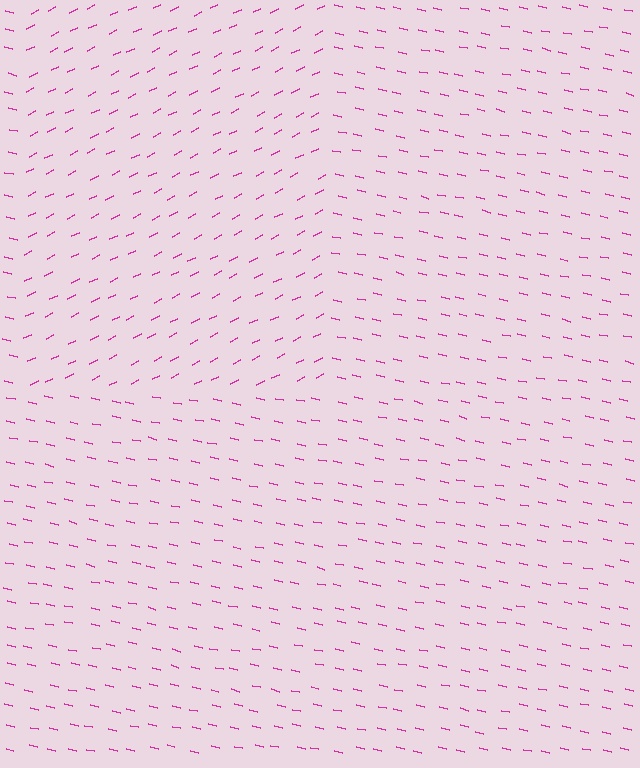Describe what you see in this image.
The image is filled with small magenta line segments. A rectangle region in the image has lines oriented differently from the surrounding lines, creating a visible texture boundary.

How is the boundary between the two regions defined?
The boundary is defined purely by a change in line orientation (approximately 39 degrees difference). All lines are the same color and thickness.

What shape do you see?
I see a rectangle.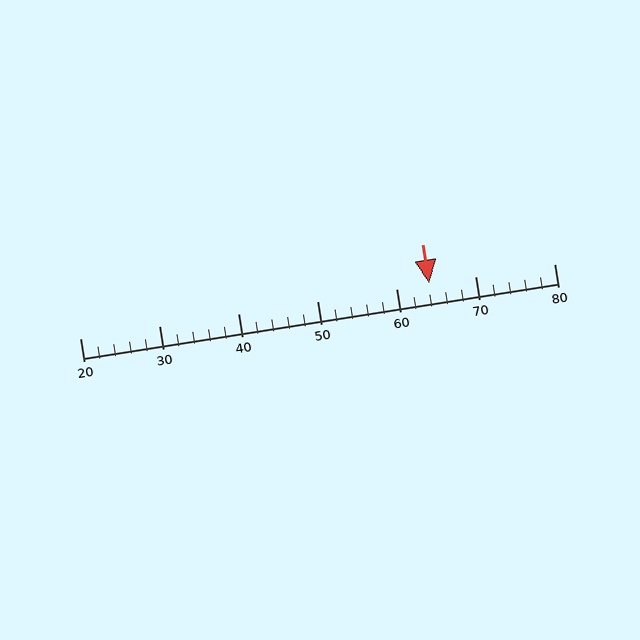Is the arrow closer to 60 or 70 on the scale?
The arrow is closer to 60.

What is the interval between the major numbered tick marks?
The major tick marks are spaced 10 units apart.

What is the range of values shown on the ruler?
The ruler shows values from 20 to 80.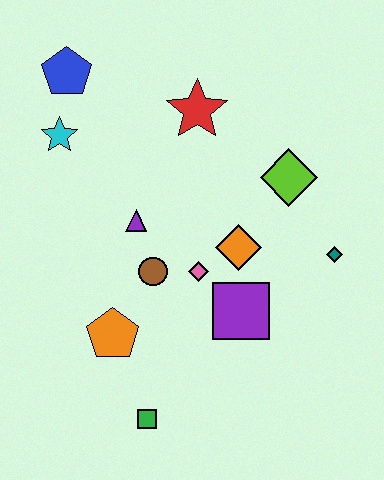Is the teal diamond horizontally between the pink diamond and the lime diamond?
No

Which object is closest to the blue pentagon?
The cyan star is closest to the blue pentagon.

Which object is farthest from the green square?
The blue pentagon is farthest from the green square.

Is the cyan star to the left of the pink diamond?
Yes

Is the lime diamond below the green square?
No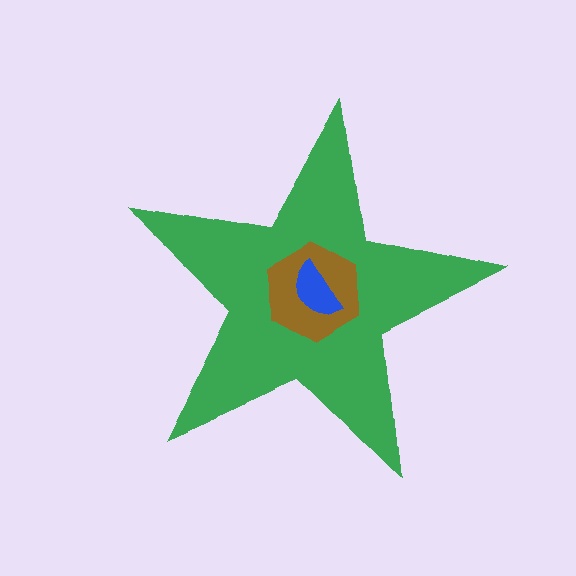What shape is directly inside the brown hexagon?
The blue semicircle.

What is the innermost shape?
The blue semicircle.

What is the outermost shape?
The green star.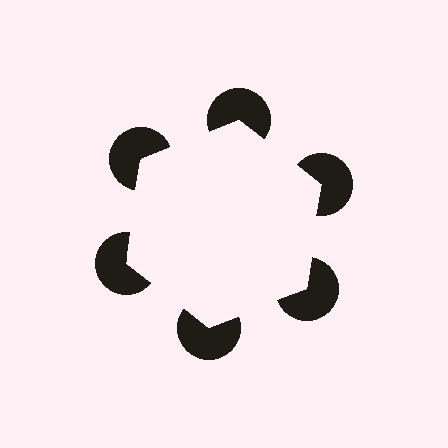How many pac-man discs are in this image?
There are 6 — one at each vertex of the illusory hexagon.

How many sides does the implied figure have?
6 sides.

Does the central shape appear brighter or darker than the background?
It typically appears slightly brighter than the background, even though no actual brightness change is drawn.